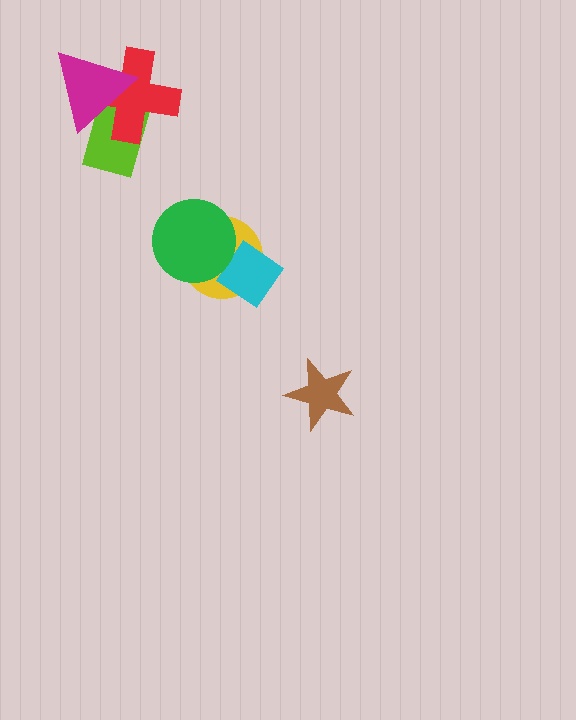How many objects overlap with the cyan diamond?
2 objects overlap with the cyan diamond.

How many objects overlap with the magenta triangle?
2 objects overlap with the magenta triangle.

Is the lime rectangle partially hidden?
Yes, it is partially covered by another shape.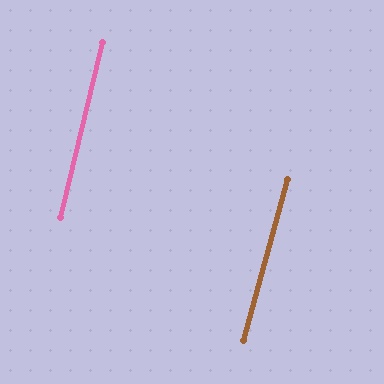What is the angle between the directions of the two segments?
Approximately 2 degrees.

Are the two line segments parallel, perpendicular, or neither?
Parallel — their directions differ by only 1.8°.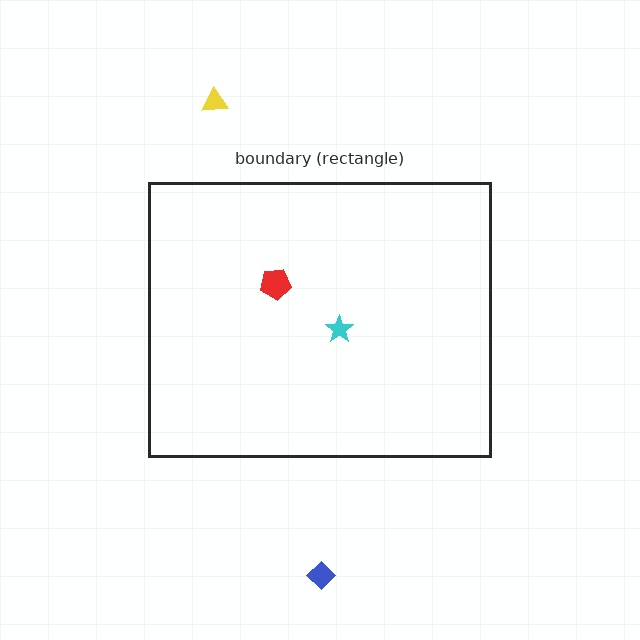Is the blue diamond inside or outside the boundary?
Outside.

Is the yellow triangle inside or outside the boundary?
Outside.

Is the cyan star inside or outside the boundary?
Inside.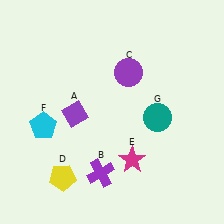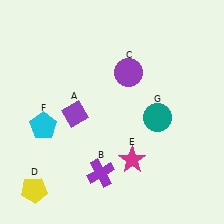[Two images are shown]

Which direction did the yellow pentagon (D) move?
The yellow pentagon (D) moved left.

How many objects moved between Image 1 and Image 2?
1 object moved between the two images.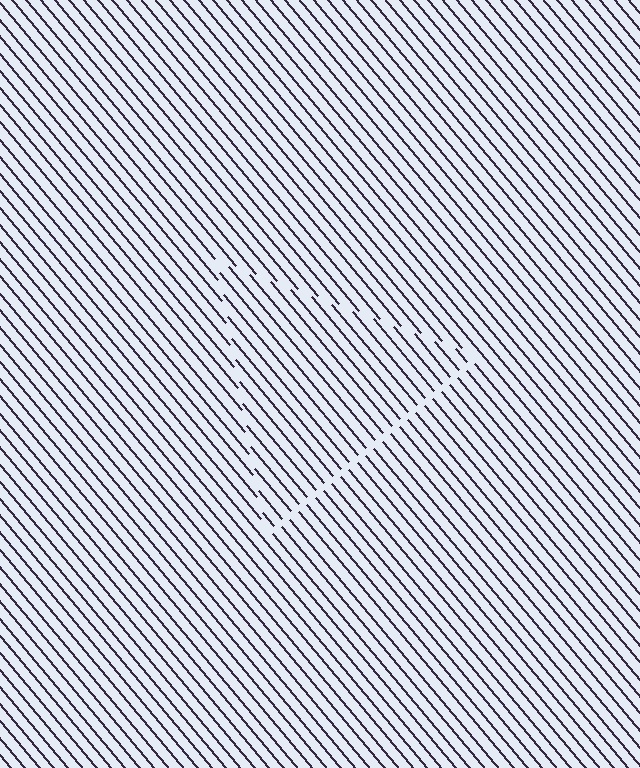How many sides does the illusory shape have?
3 sides — the line-ends trace a triangle.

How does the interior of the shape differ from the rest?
The interior of the shape contains the same grating, shifted by half a period — the contour is defined by the phase discontinuity where line-ends from the inner and outer gratings abut.